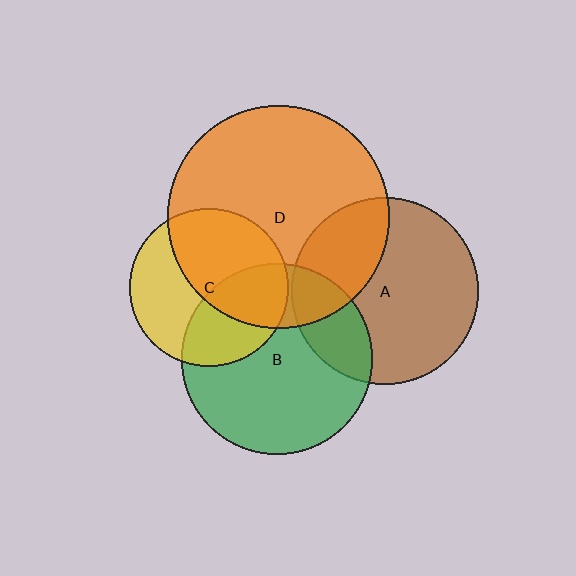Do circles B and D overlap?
Yes.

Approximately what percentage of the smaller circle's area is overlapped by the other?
Approximately 25%.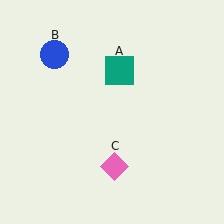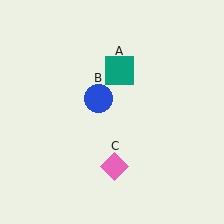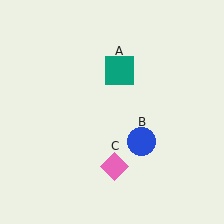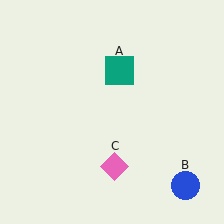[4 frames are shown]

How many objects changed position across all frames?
1 object changed position: blue circle (object B).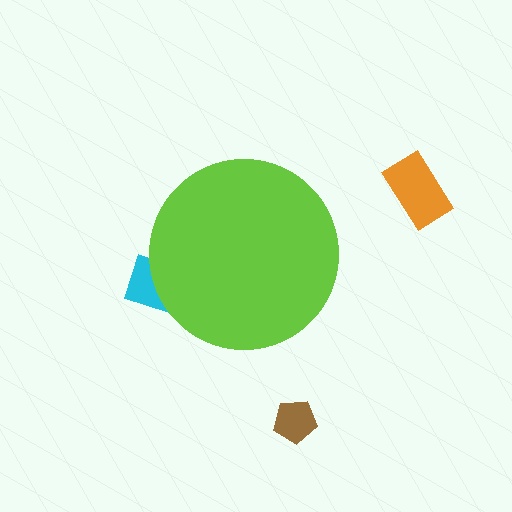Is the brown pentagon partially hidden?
No, the brown pentagon is fully visible.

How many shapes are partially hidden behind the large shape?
1 shape is partially hidden.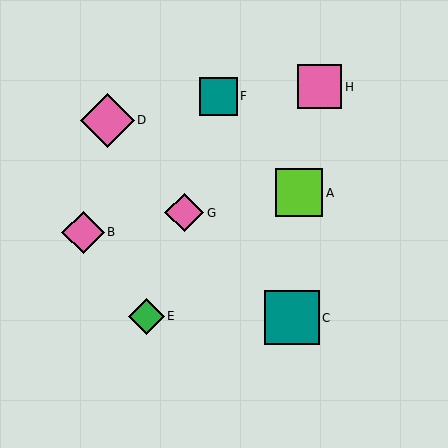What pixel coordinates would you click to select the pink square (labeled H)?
Click at (320, 87) to select the pink square H.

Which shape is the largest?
The teal square (labeled C) is the largest.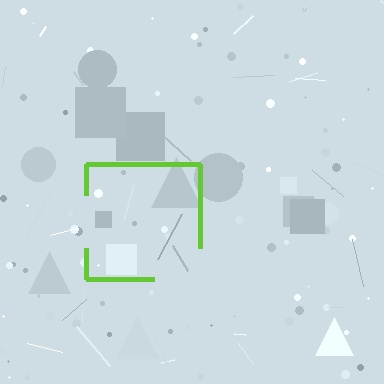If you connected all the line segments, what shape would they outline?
They would outline a square.